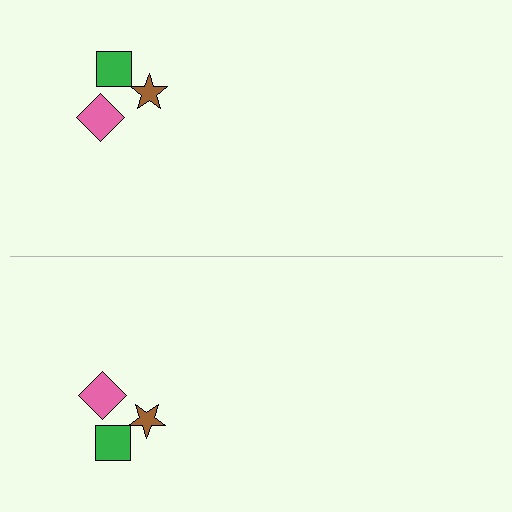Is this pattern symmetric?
Yes, this pattern has bilateral (reflection) symmetry.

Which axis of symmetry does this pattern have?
The pattern has a horizontal axis of symmetry running through the center of the image.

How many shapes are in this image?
There are 6 shapes in this image.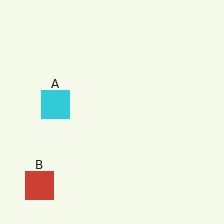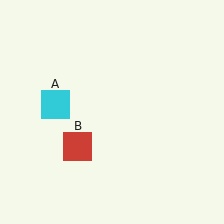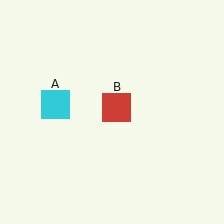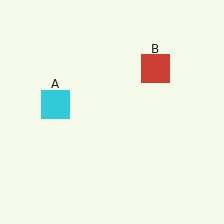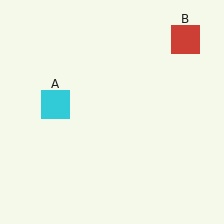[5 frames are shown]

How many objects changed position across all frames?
1 object changed position: red square (object B).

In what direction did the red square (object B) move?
The red square (object B) moved up and to the right.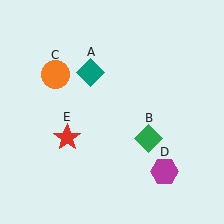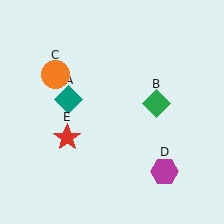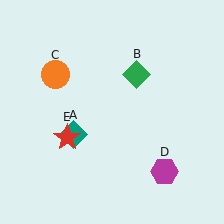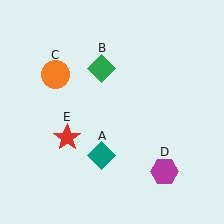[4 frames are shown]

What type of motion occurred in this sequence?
The teal diamond (object A), green diamond (object B) rotated counterclockwise around the center of the scene.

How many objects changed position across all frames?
2 objects changed position: teal diamond (object A), green diamond (object B).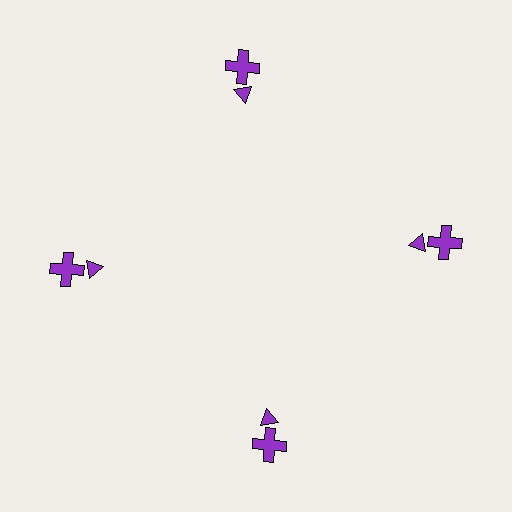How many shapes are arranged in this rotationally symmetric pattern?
There are 8 shapes, arranged in 4 groups of 2.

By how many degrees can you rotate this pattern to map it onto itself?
The pattern maps onto itself every 90 degrees of rotation.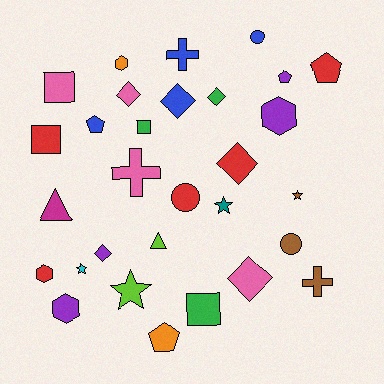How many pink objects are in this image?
There are 4 pink objects.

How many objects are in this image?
There are 30 objects.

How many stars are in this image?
There are 4 stars.